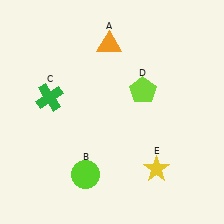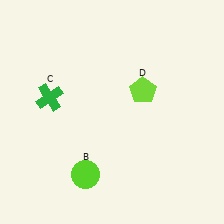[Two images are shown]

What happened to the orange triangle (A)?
The orange triangle (A) was removed in Image 2. It was in the top-left area of Image 1.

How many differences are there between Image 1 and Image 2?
There are 2 differences between the two images.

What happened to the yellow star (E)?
The yellow star (E) was removed in Image 2. It was in the bottom-right area of Image 1.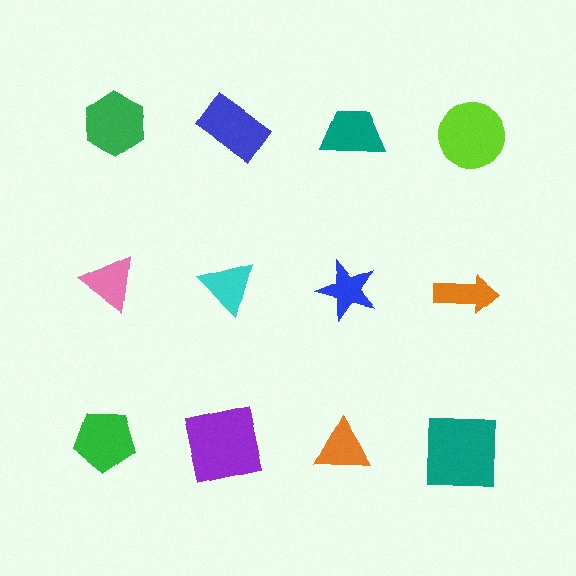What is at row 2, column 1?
A pink triangle.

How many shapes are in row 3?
4 shapes.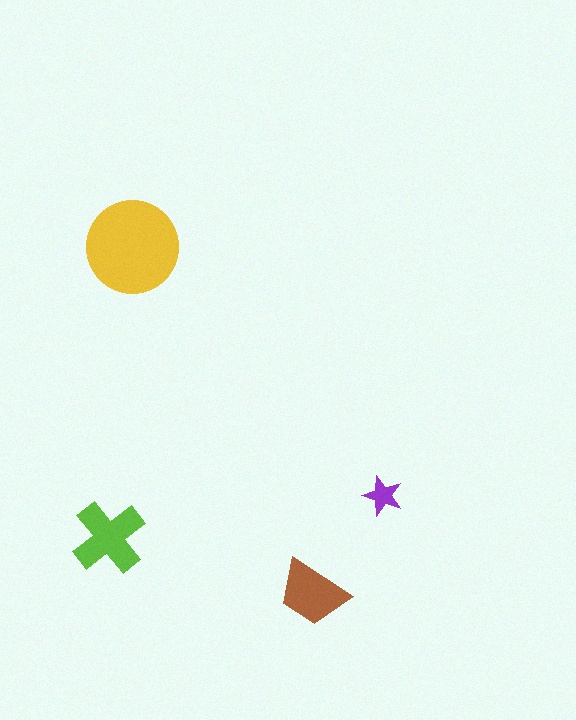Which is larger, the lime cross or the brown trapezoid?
The lime cross.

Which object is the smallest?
The purple star.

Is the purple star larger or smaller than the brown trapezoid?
Smaller.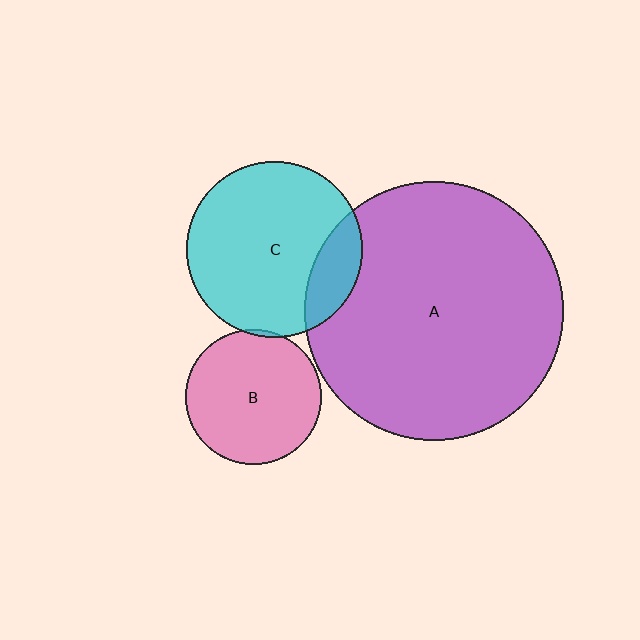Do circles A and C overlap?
Yes.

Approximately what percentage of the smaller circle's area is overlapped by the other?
Approximately 15%.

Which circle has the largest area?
Circle A (purple).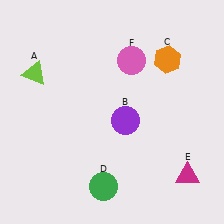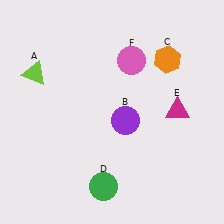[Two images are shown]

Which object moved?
The magenta triangle (E) moved up.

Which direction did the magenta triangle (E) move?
The magenta triangle (E) moved up.